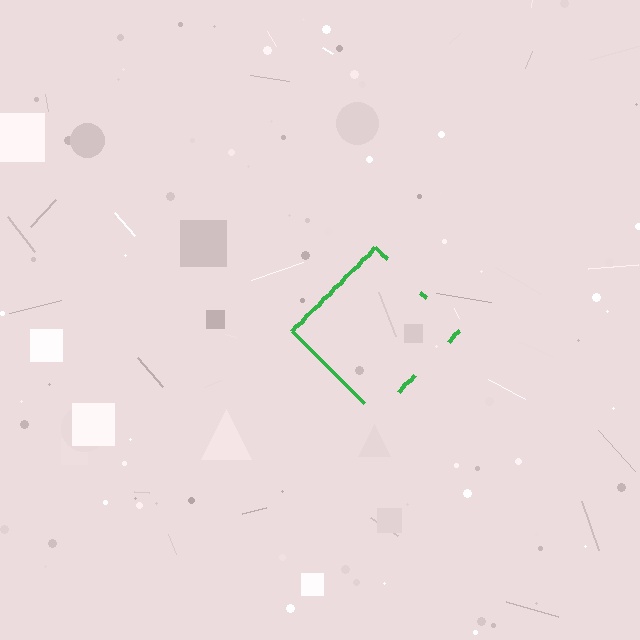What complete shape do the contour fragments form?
The contour fragments form a diamond.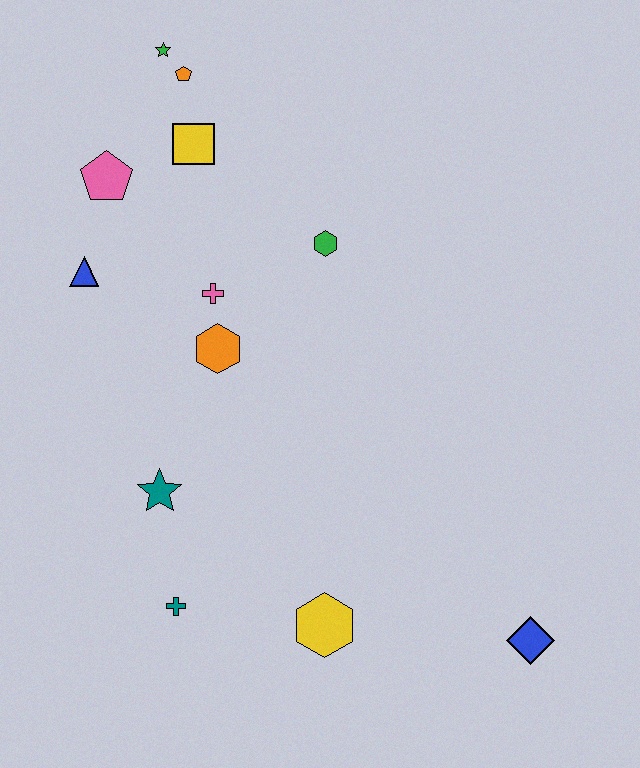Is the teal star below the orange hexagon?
Yes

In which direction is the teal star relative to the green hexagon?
The teal star is below the green hexagon.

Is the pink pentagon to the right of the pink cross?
No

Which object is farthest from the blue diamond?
The green star is farthest from the blue diamond.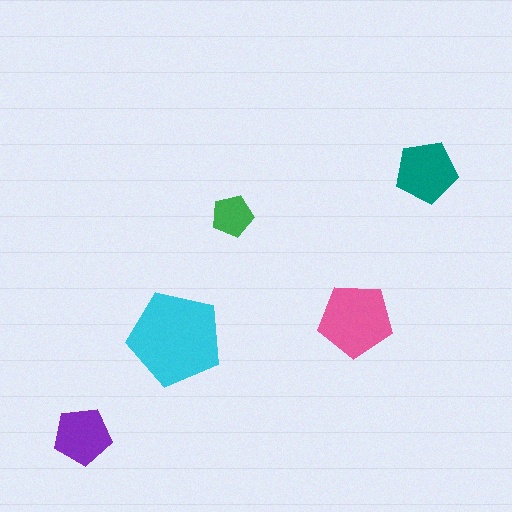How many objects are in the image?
There are 5 objects in the image.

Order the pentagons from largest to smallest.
the cyan one, the pink one, the teal one, the purple one, the green one.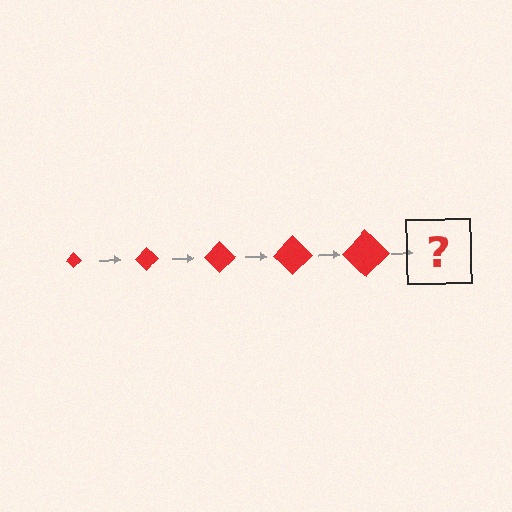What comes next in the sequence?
The next element should be a red diamond, larger than the previous one.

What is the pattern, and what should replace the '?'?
The pattern is that the diamond gets progressively larger each step. The '?' should be a red diamond, larger than the previous one.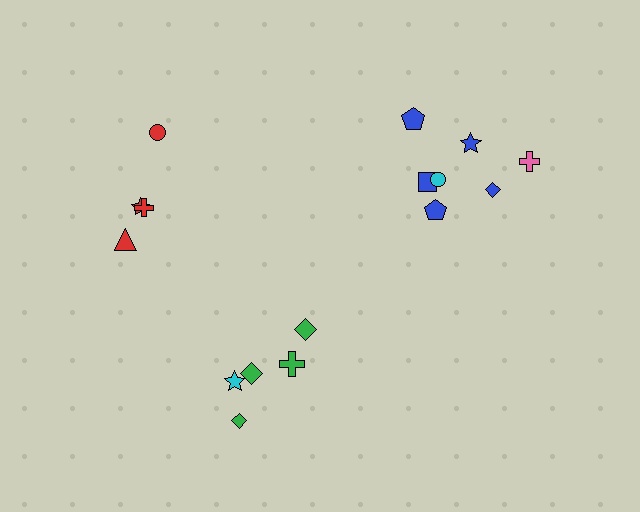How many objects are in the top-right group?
There are 7 objects.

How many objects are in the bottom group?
There are 5 objects.